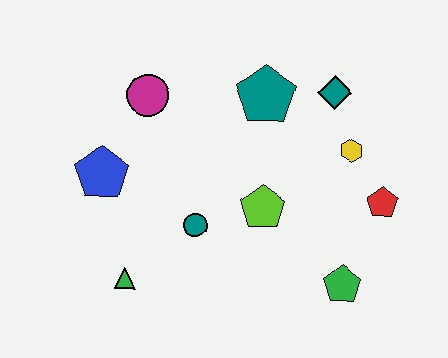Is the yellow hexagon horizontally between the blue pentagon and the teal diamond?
No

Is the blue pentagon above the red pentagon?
Yes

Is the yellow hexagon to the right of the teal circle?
Yes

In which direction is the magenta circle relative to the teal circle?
The magenta circle is above the teal circle.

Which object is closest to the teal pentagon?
The teal diamond is closest to the teal pentagon.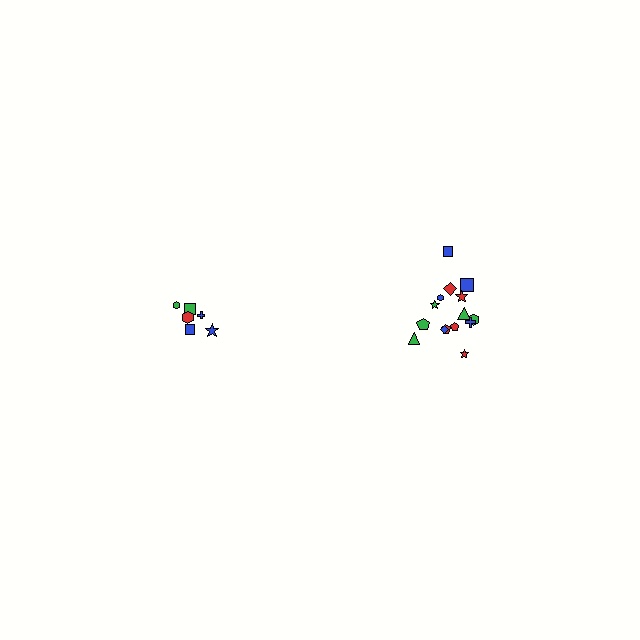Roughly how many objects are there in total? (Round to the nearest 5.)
Roughly 20 objects in total.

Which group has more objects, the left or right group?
The right group.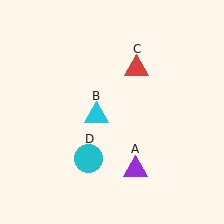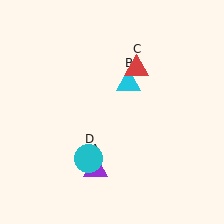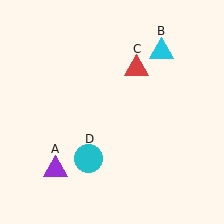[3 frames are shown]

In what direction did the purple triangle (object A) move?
The purple triangle (object A) moved left.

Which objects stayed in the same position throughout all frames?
Red triangle (object C) and cyan circle (object D) remained stationary.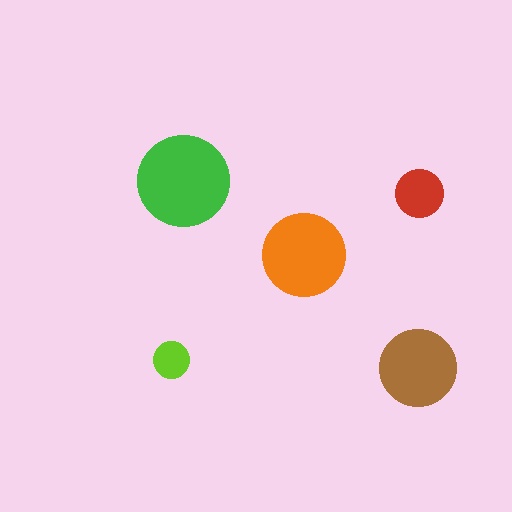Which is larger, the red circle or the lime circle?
The red one.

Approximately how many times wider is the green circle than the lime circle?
About 2.5 times wider.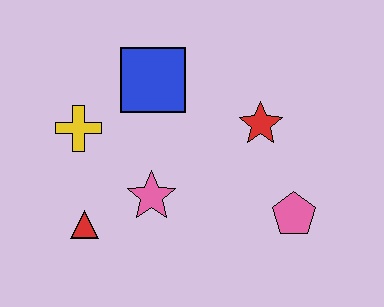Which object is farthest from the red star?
The red triangle is farthest from the red star.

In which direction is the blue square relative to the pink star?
The blue square is above the pink star.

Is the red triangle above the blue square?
No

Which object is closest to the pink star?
The red triangle is closest to the pink star.